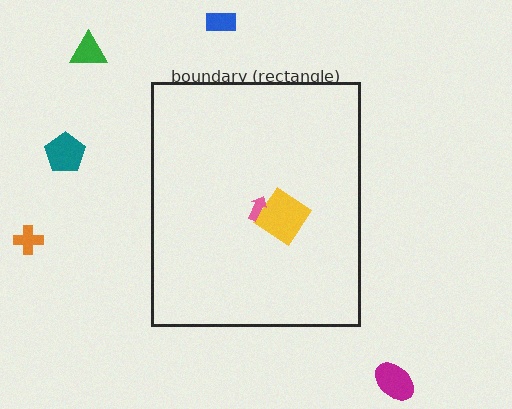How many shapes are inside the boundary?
2 inside, 5 outside.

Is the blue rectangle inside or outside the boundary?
Outside.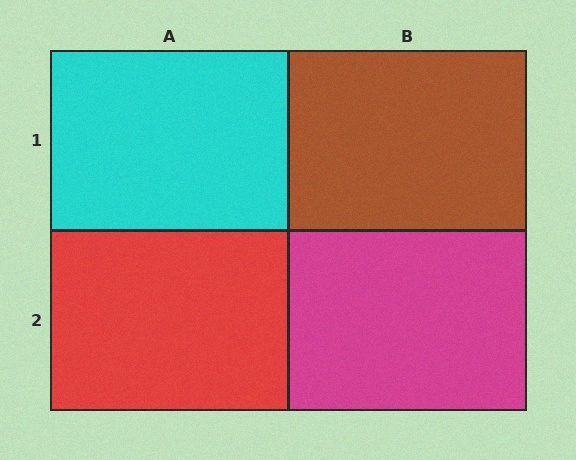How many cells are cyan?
1 cell is cyan.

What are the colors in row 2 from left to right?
Red, magenta.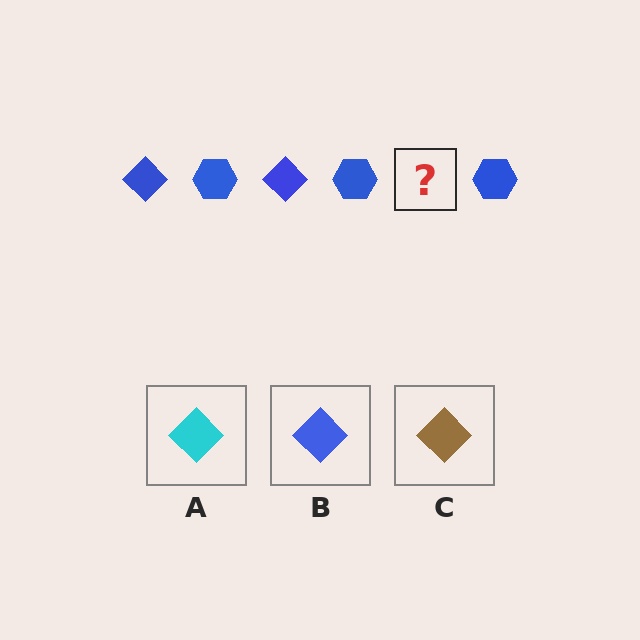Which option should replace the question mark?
Option B.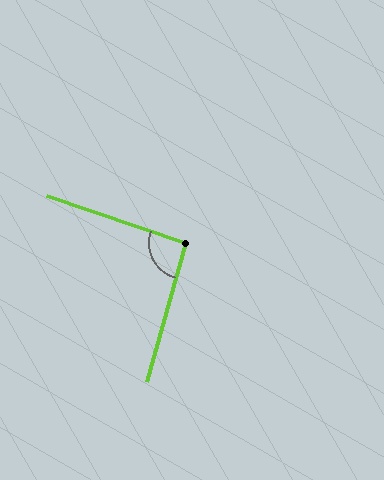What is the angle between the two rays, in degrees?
Approximately 93 degrees.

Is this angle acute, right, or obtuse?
It is approximately a right angle.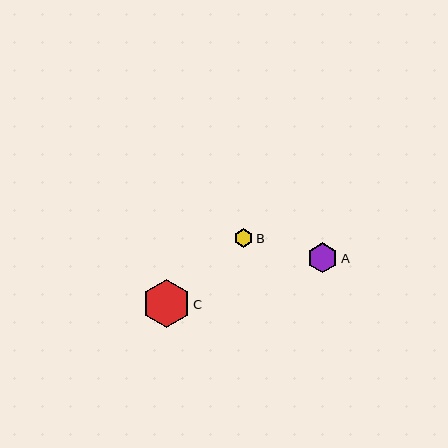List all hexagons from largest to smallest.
From largest to smallest: C, A, B.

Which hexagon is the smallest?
Hexagon B is the smallest with a size of approximately 18 pixels.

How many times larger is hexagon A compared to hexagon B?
Hexagon A is approximately 1.6 times the size of hexagon B.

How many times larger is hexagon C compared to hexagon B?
Hexagon C is approximately 2.6 times the size of hexagon B.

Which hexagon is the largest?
Hexagon C is the largest with a size of approximately 48 pixels.